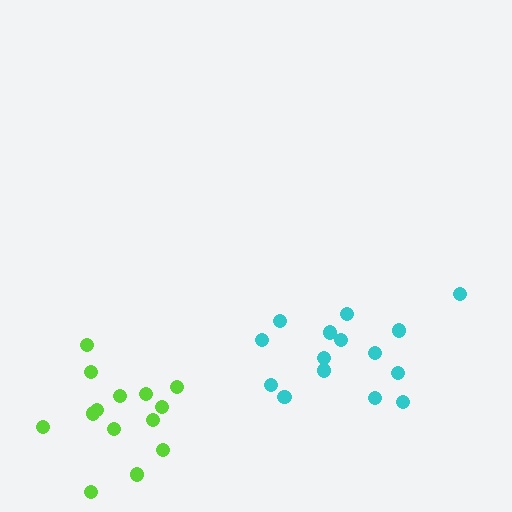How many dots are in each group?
Group 1: 14 dots, Group 2: 15 dots (29 total).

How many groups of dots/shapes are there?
There are 2 groups.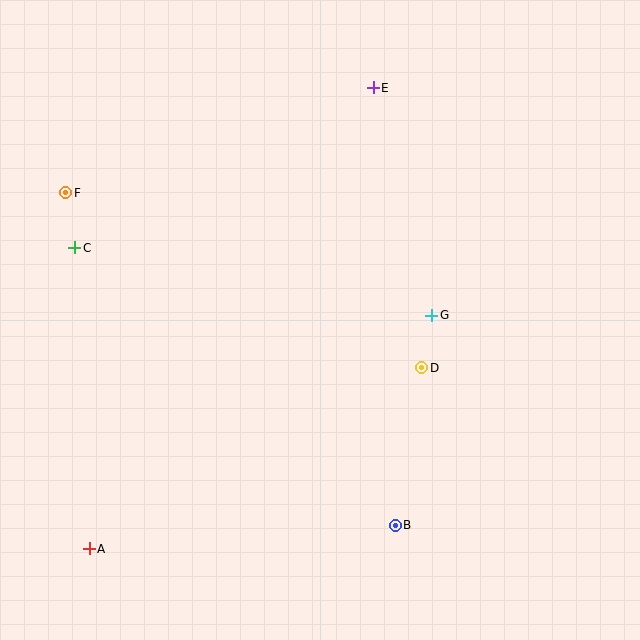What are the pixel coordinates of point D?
Point D is at (422, 368).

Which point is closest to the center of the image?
Point G at (432, 315) is closest to the center.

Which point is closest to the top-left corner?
Point F is closest to the top-left corner.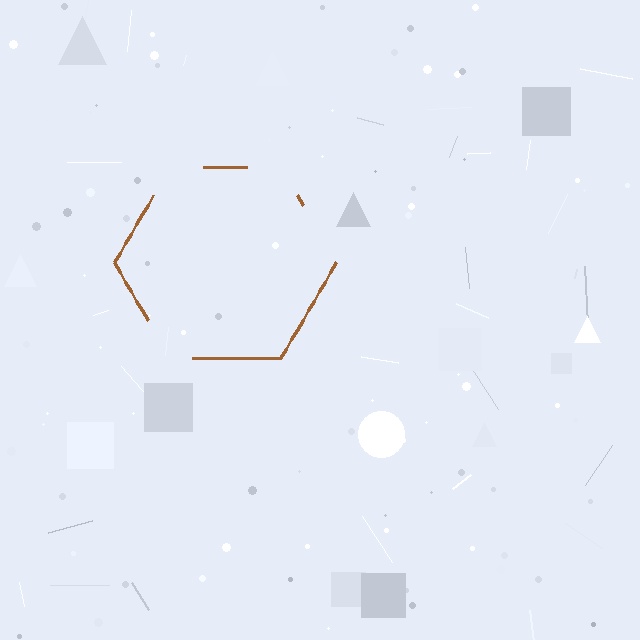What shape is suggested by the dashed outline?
The dashed outline suggests a hexagon.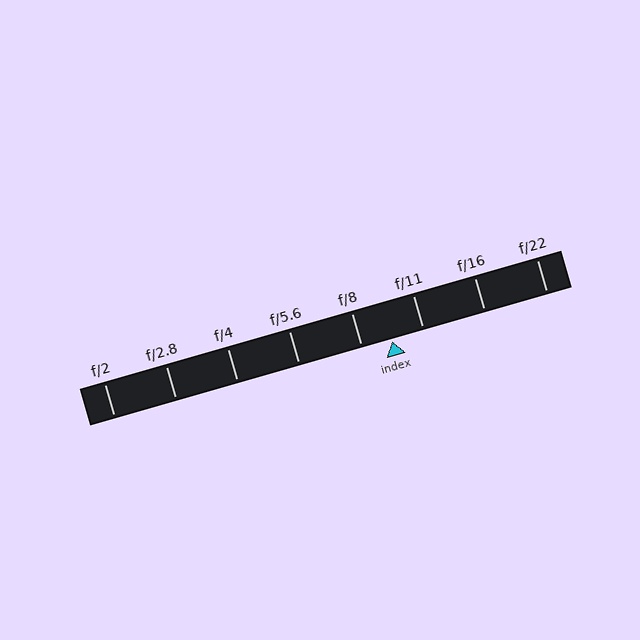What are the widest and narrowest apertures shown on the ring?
The widest aperture shown is f/2 and the narrowest is f/22.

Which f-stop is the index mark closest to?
The index mark is closest to f/8.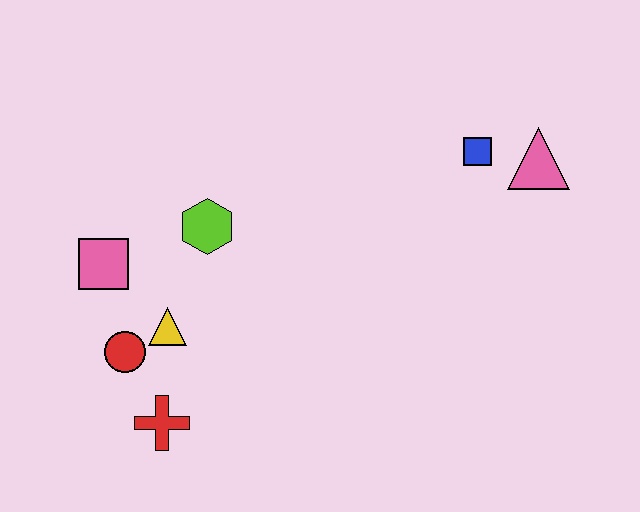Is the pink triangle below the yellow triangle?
No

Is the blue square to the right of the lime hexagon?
Yes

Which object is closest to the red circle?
The yellow triangle is closest to the red circle.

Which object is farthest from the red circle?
The pink triangle is farthest from the red circle.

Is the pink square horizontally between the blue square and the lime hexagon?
No